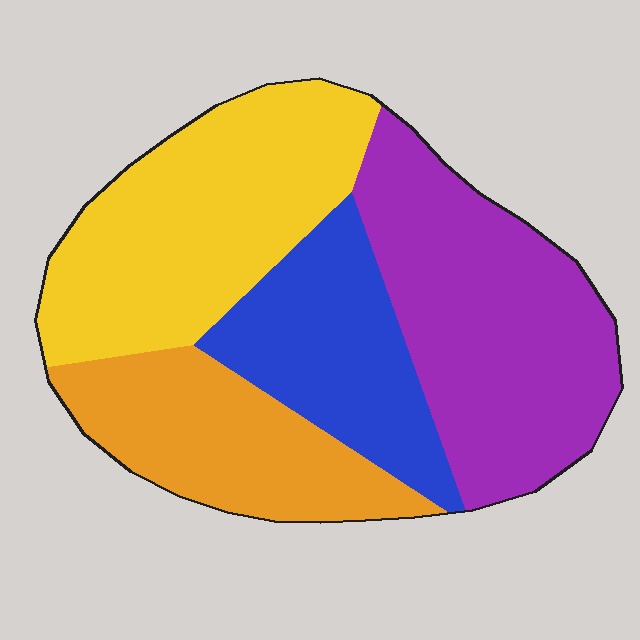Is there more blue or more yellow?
Yellow.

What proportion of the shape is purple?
Purple covers about 30% of the shape.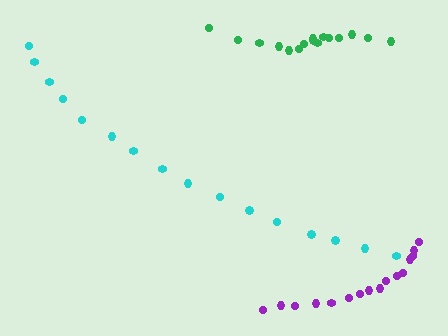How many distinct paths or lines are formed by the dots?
There are 3 distinct paths.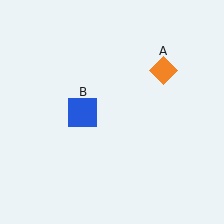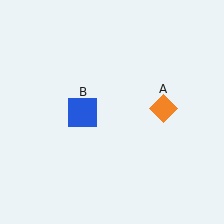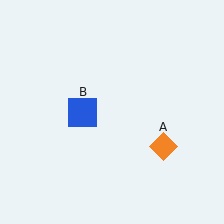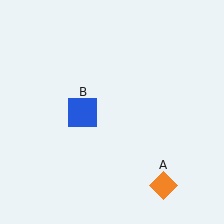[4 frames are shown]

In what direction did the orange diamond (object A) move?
The orange diamond (object A) moved down.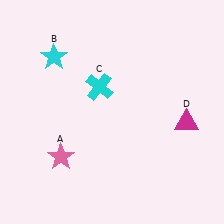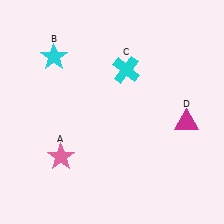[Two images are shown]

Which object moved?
The cyan cross (C) moved right.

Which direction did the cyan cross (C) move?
The cyan cross (C) moved right.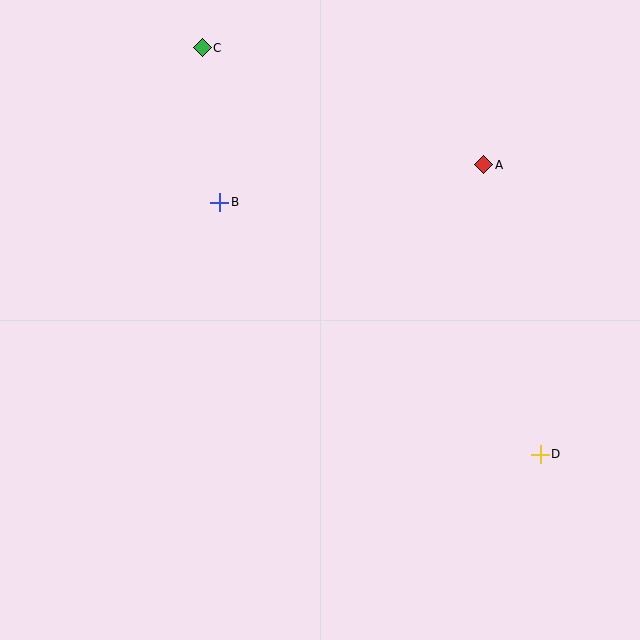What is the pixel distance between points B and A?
The distance between B and A is 267 pixels.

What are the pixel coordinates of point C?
Point C is at (202, 48).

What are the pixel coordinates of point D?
Point D is at (540, 454).